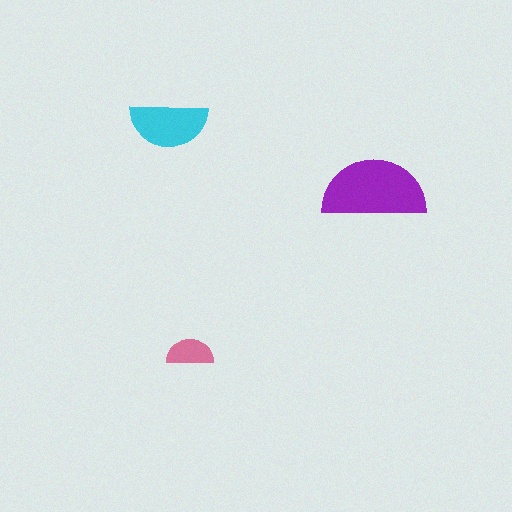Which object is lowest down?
The pink semicircle is bottommost.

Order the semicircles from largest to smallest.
the purple one, the cyan one, the pink one.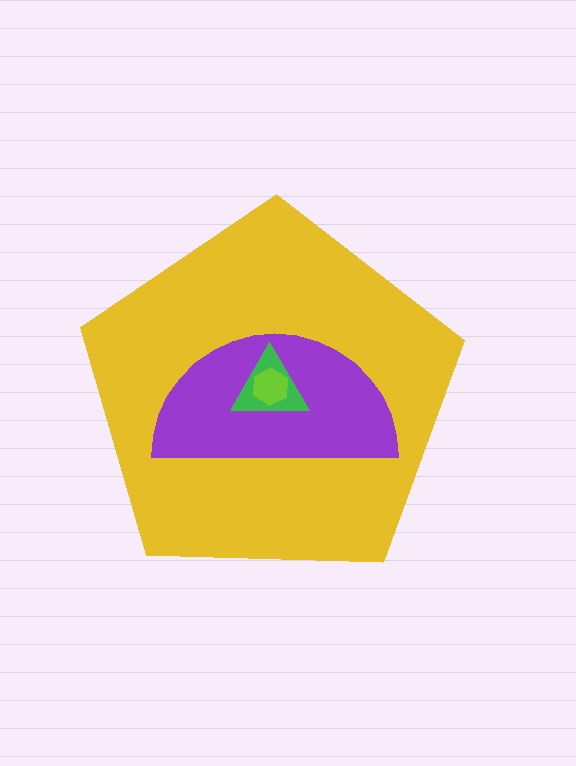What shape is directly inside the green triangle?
The lime hexagon.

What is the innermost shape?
The lime hexagon.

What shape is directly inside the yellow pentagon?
The purple semicircle.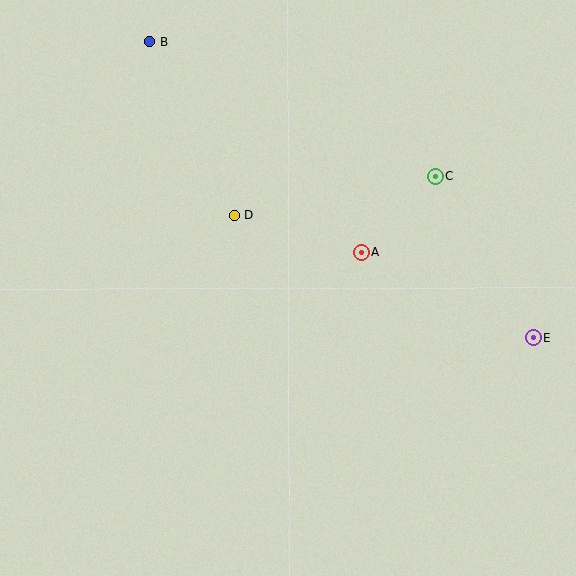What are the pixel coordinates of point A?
Point A is at (361, 252).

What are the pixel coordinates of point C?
Point C is at (435, 176).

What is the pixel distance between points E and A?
The distance between E and A is 193 pixels.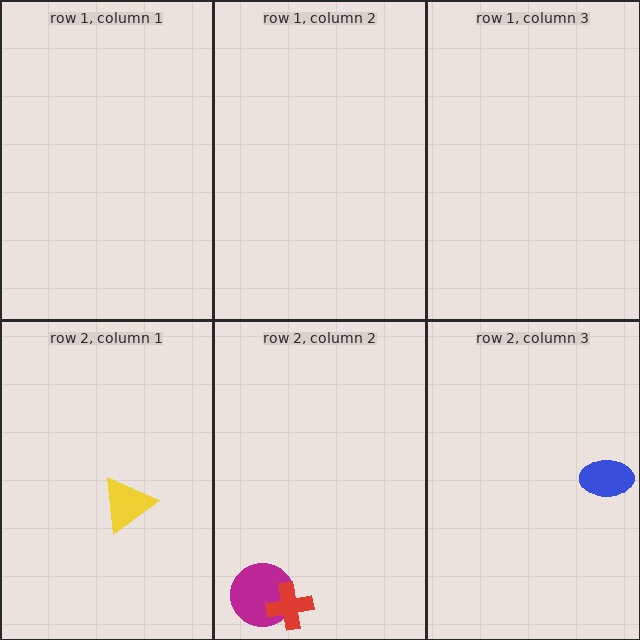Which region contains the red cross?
The row 2, column 2 region.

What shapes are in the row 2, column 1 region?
The yellow triangle.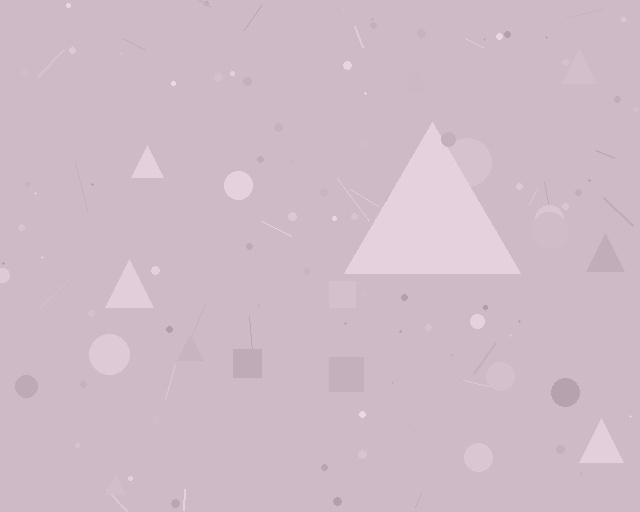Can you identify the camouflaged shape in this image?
The camouflaged shape is a triangle.